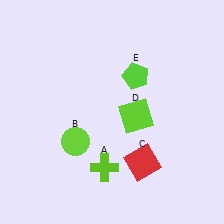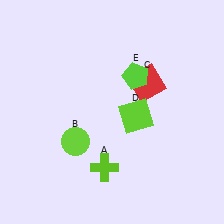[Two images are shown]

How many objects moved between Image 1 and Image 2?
1 object moved between the two images.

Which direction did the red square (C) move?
The red square (C) moved up.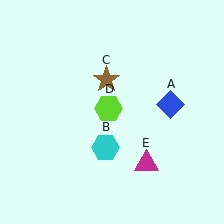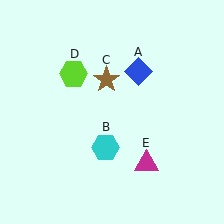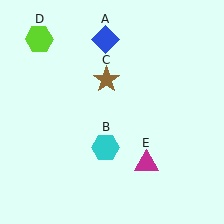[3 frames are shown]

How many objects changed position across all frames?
2 objects changed position: blue diamond (object A), lime hexagon (object D).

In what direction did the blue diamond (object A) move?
The blue diamond (object A) moved up and to the left.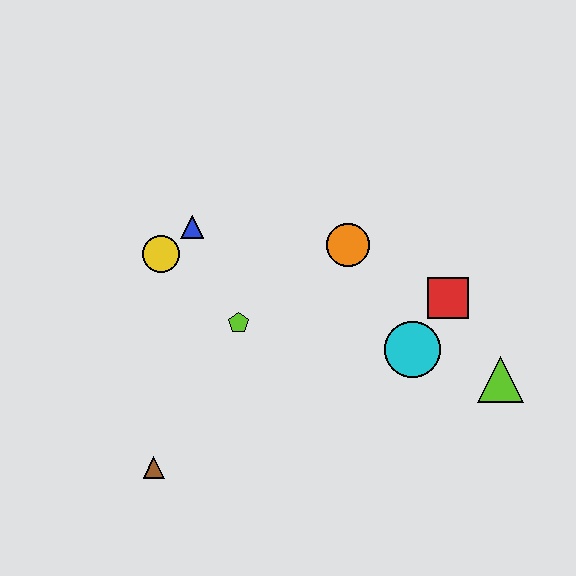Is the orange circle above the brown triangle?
Yes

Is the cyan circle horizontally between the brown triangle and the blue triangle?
No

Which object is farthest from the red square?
The brown triangle is farthest from the red square.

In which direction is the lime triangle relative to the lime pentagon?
The lime triangle is to the right of the lime pentagon.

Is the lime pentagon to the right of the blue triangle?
Yes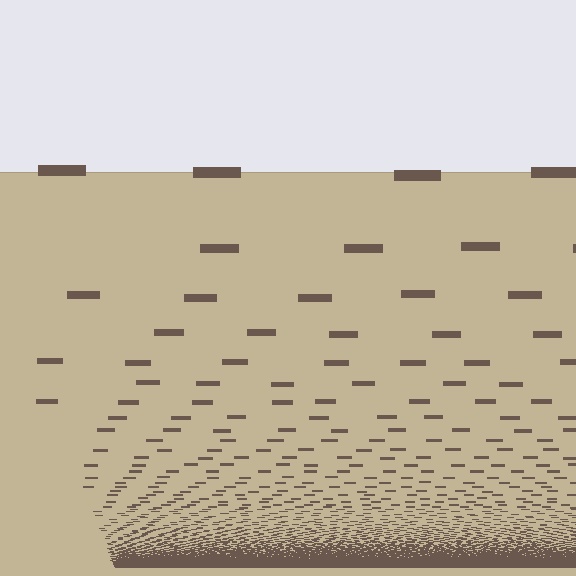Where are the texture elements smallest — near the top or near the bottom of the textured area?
Near the bottom.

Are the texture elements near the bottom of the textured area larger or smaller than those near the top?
Smaller. The gradient is inverted — elements near the bottom are smaller and denser.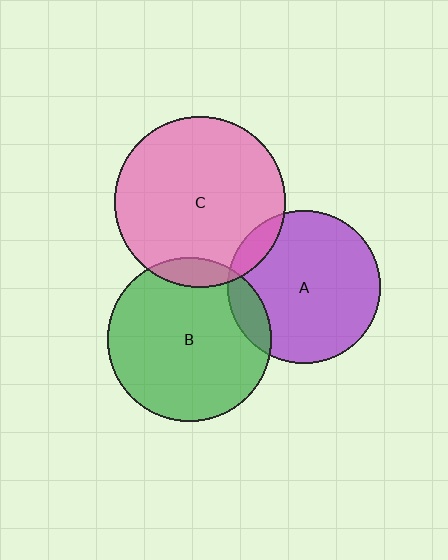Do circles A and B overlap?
Yes.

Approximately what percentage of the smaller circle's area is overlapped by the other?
Approximately 10%.